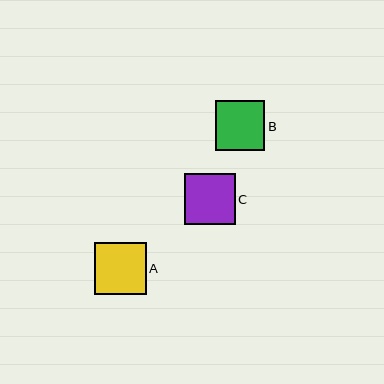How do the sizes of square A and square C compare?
Square A and square C are approximately the same size.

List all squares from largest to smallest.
From largest to smallest: A, C, B.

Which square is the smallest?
Square B is the smallest with a size of approximately 49 pixels.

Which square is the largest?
Square A is the largest with a size of approximately 52 pixels.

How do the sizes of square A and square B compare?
Square A and square B are approximately the same size.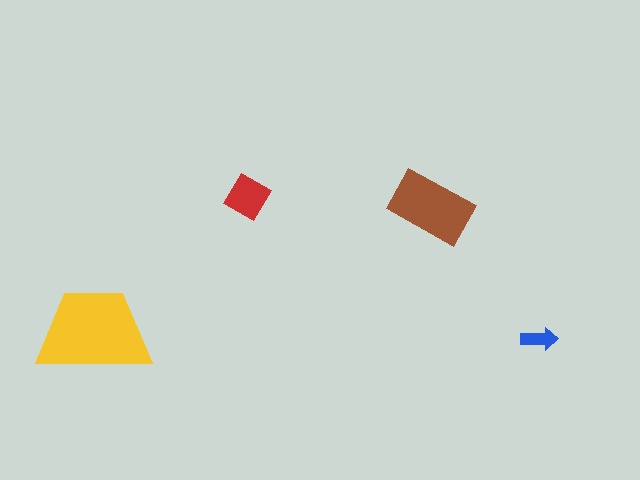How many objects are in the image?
There are 4 objects in the image.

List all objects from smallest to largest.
The blue arrow, the red diamond, the brown rectangle, the yellow trapezoid.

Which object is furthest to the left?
The yellow trapezoid is leftmost.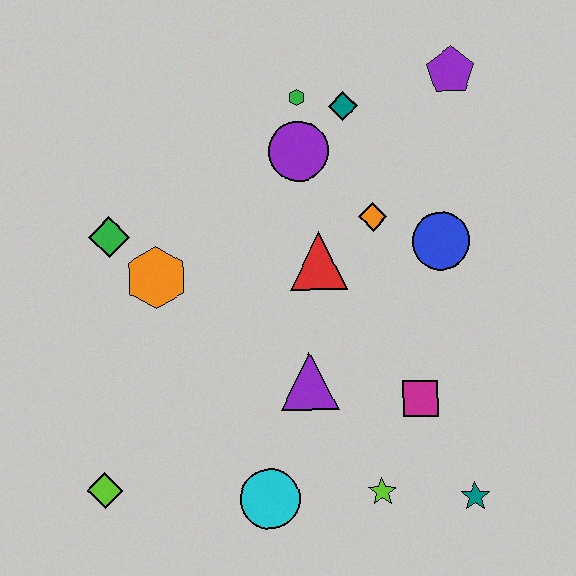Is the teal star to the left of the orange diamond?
No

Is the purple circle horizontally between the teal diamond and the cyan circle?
Yes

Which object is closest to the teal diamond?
The green hexagon is closest to the teal diamond.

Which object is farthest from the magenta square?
The green diamond is farthest from the magenta square.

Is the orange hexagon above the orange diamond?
No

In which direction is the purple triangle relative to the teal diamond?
The purple triangle is below the teal diamond.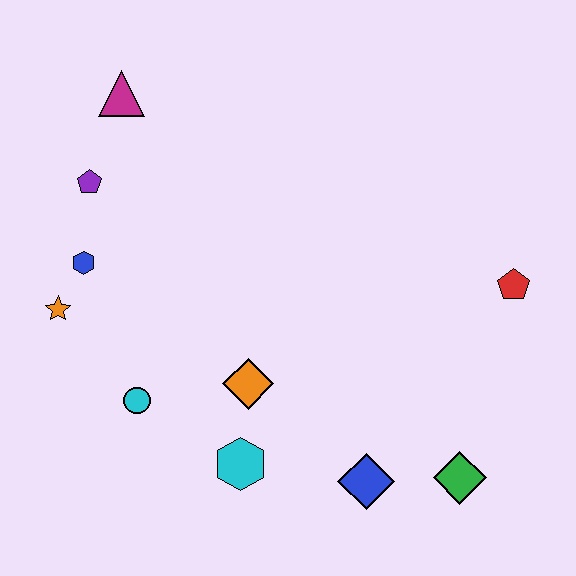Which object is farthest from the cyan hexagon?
The magenta triangle is farthest from the cyan hexagon.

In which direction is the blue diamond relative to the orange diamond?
The blue diamond is to the right of the orange diamond.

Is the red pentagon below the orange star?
No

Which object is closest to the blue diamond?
The green diamond is closest to the blue diamond.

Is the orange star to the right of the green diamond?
No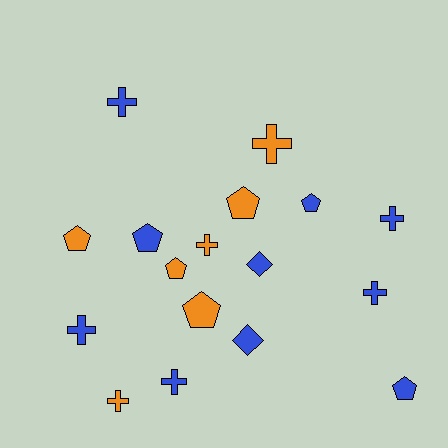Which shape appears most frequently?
Cross, with 8 objects.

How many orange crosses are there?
There are 3 orange crosses.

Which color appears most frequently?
Blue, with 10 objects.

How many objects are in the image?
There are 17 objects.